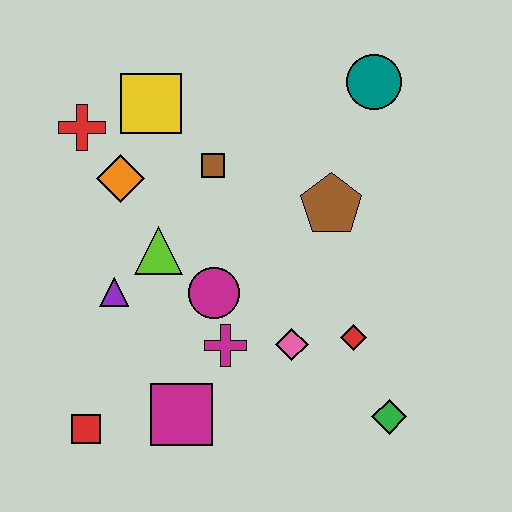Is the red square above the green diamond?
No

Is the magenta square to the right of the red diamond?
No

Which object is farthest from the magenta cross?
The teal circle is farthest from the magenta cross.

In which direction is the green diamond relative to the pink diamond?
The green diamond is to the right of the pink diamond.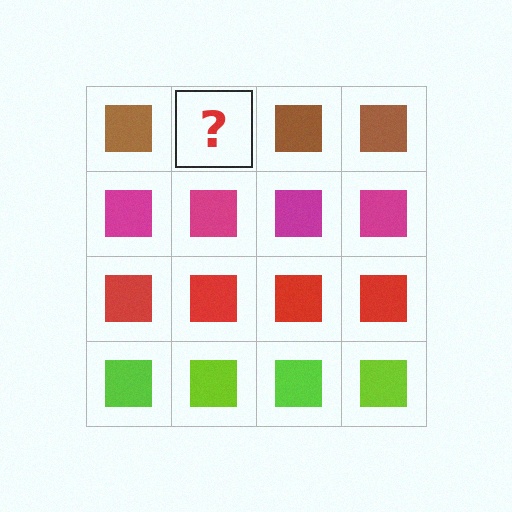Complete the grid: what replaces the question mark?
The question mark should be replaced with a brown square.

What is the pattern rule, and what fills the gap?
The rule is that each row has a consistent color. The gap should be filled with a brown square.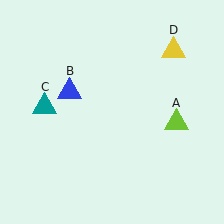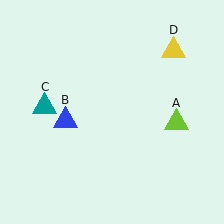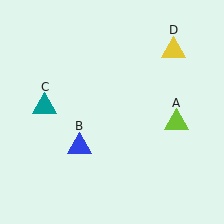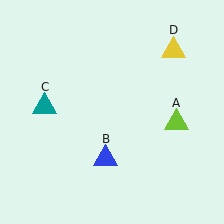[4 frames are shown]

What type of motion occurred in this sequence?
The blue triangle (object B) rotated counterclockwise around the center of the scene.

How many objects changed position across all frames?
1 object changed position: blue triangle (object B).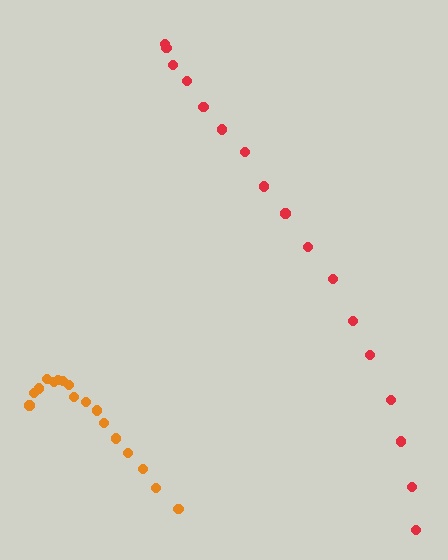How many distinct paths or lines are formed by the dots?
There are 2 distinct paths.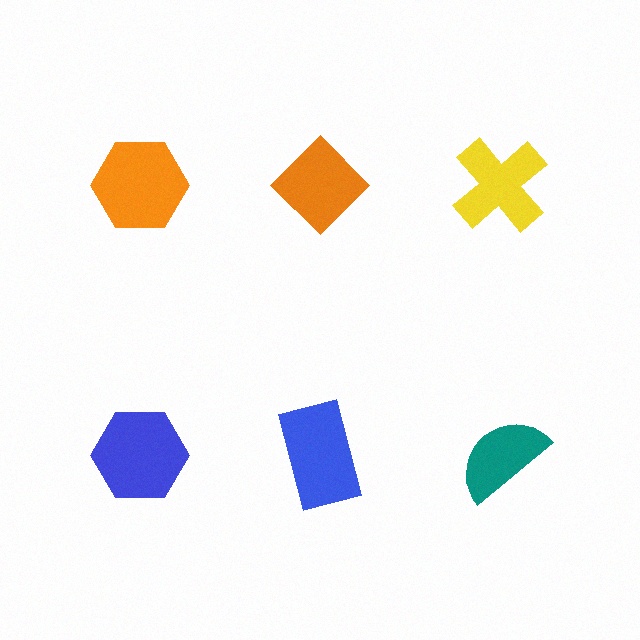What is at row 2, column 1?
A blue hexagon.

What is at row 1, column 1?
An orange hexagon.